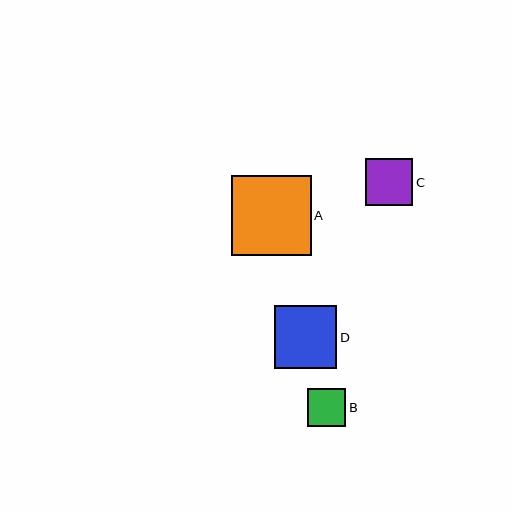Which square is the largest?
Square A is the largest with a size of approximately 80 pixels.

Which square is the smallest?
Square B is the smallest with a size of approximately 38 pixels.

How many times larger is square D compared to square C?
Square D is approximately 1.3 times the size of square C.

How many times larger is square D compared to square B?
Square D is approximately 1.6 times the size of square B.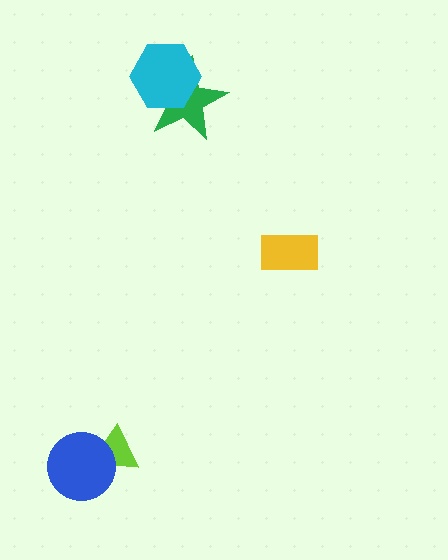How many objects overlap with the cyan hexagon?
1 object overlaps with the cyan hexagon.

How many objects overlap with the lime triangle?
1 object overlaps with the lime triangle.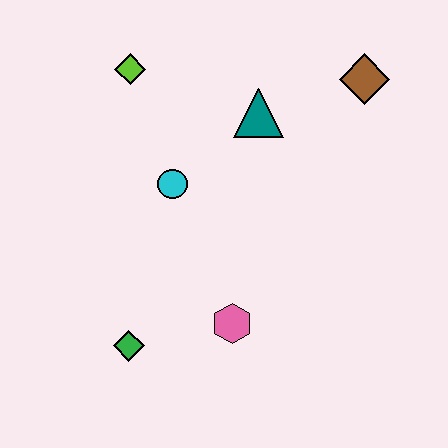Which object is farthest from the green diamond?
The brown diamond is farthest from the green diamond.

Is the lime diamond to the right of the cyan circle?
No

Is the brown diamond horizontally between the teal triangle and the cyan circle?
No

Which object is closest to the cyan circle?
The teal triangle is closest to the cyan circle.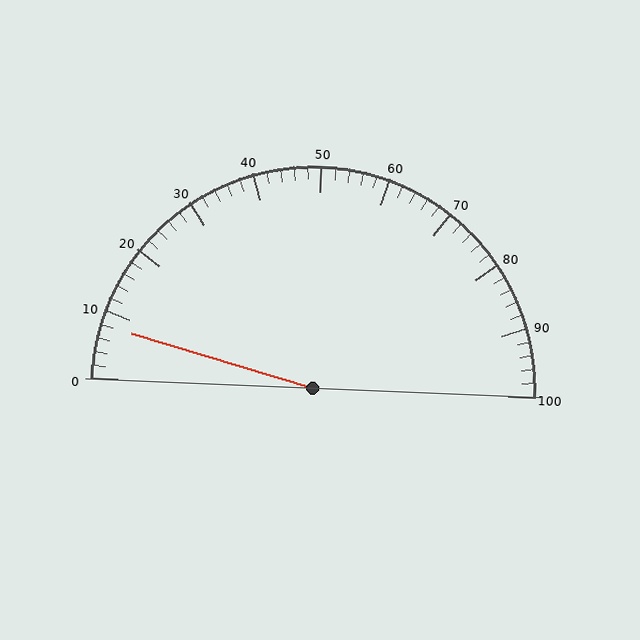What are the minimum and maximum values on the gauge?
The gauge ranges from 0 to 100.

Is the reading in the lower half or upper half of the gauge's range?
The reading is in the lower half of the range (0 to 100).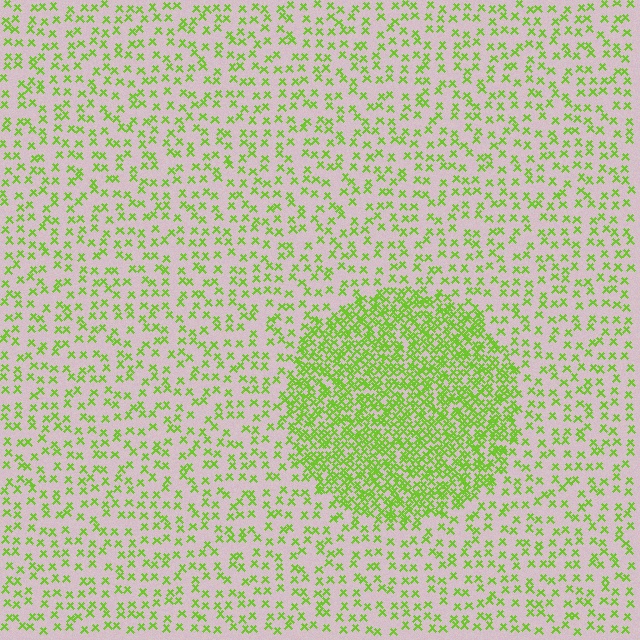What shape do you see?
I see a circle.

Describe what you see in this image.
The image contains small lime elements arranged at two different densities. A circle-shaped region is visible where the elements are more densely packed than the surrounding area.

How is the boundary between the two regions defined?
The boundary is defined by a change in element density (approximately 2.8x ratio). All elements are the same color, size, and shape.